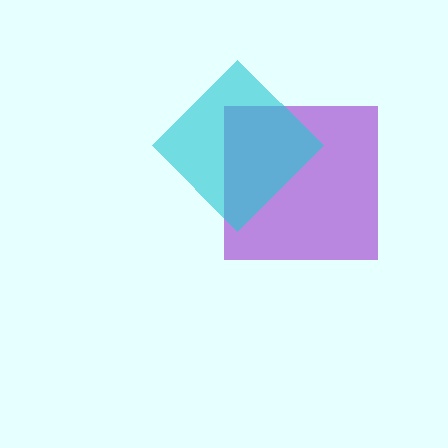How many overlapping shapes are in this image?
There are 2 overlapping shapes in the image.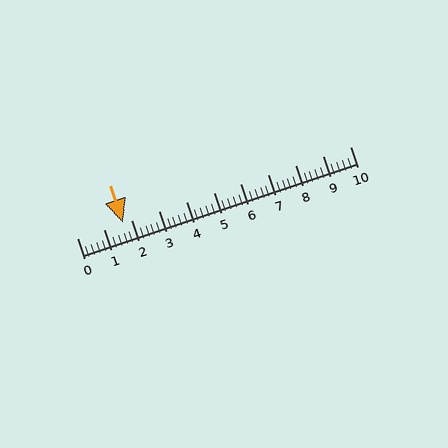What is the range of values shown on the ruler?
The ruler shows values from 0 to 10.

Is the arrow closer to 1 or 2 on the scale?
The arrow is closer to 2.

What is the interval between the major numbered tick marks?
The major tick marks are spaced 1 units apart.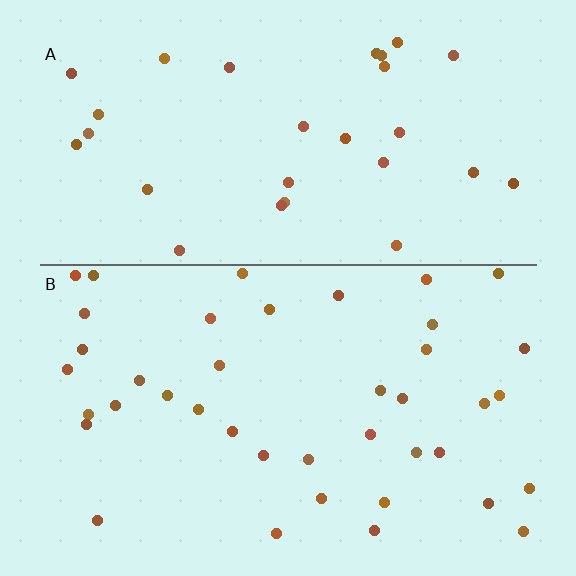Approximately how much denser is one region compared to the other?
Approximately 1.4× — region B over region A.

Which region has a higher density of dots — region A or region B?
B (the bottom).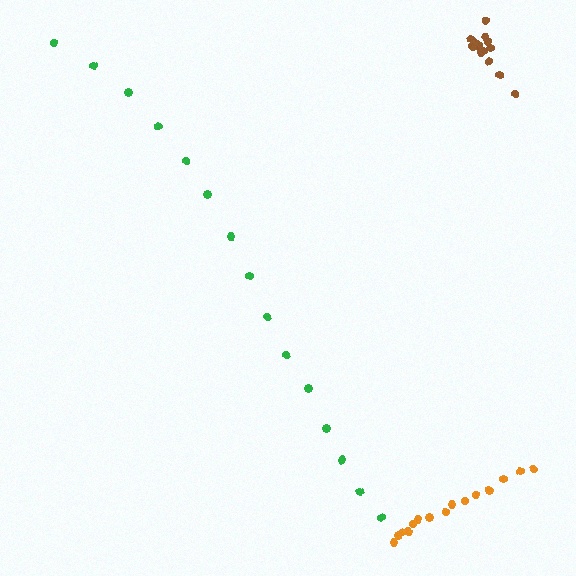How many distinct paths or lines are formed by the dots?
There are 3 distinct paths.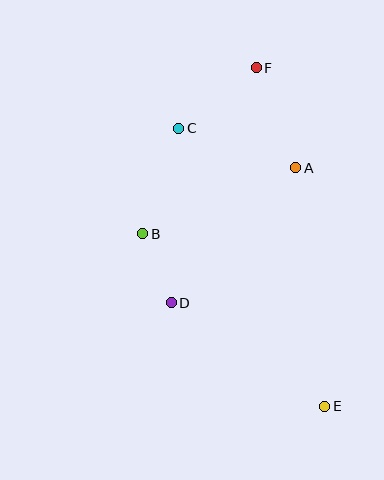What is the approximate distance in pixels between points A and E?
The distance between A and E is approximately 240 pixels.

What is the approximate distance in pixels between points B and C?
The distance between B and C is approximately 111 pixels.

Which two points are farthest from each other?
Points E and F are farthest from each other.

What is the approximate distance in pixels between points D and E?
The distance between D and E is approximately 185 pixels.